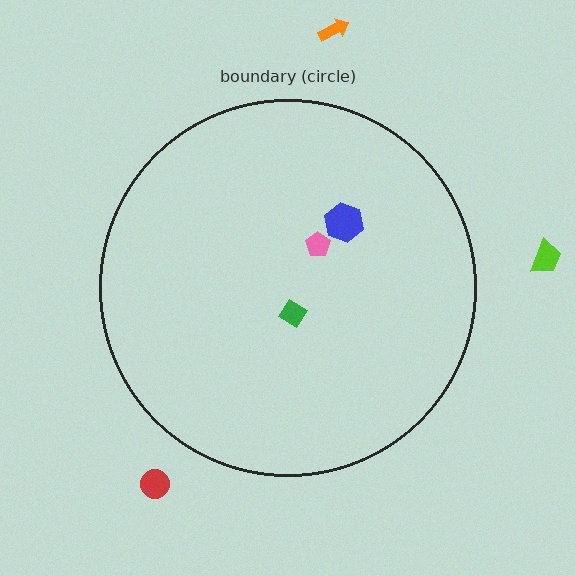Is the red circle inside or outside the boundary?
Outside.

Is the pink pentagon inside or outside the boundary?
Inside.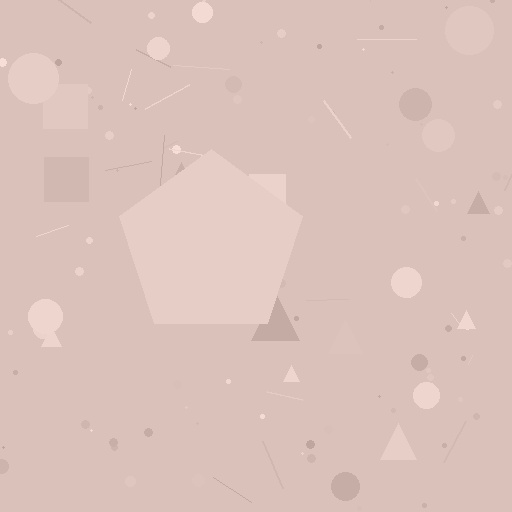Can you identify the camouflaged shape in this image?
The camouflaged shape is a pentagon.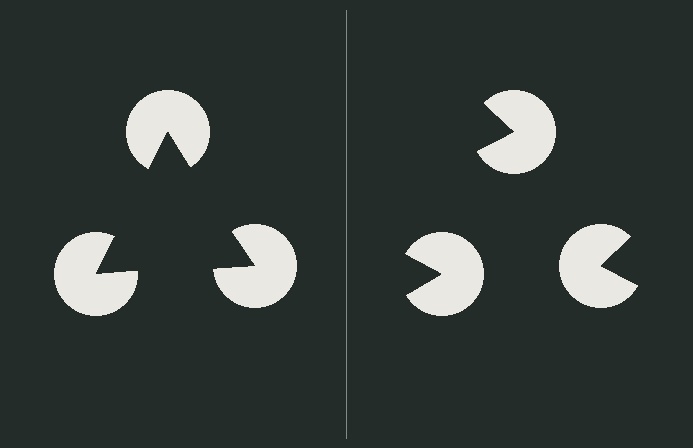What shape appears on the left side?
An illusory triangle.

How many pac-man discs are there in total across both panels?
6 — 3 on each side.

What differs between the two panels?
The pac-man discs are positioned identically on both sides; only the wedge orientations differ. On the left they align to a triangle; on the right they are misaligned.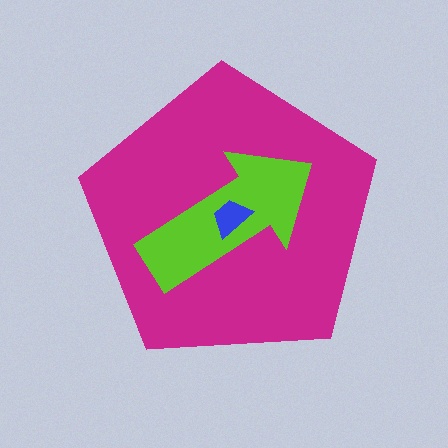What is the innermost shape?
The blue trapezoid.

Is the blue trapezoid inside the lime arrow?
Yes.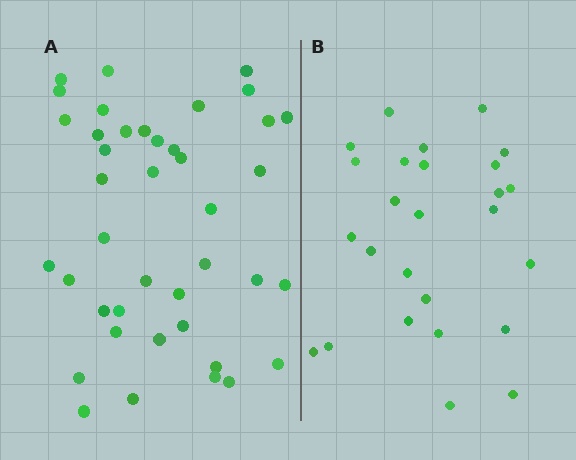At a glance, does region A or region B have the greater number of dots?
Region A (the left region) has more dots.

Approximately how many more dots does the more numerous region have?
Region A has approximately 15 more dots than region B.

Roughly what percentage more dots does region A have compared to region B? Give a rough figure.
About 60% more.